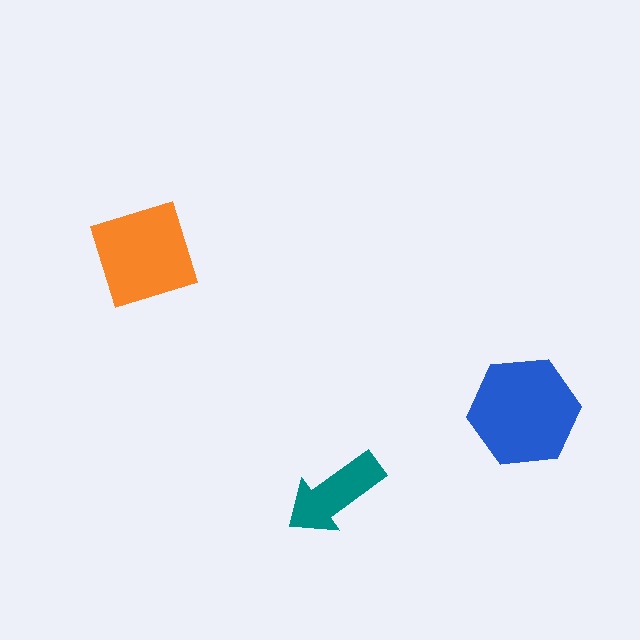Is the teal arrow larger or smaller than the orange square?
Smaller.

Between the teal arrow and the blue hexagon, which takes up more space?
The blue hexagon.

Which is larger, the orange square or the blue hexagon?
The blue hexagon.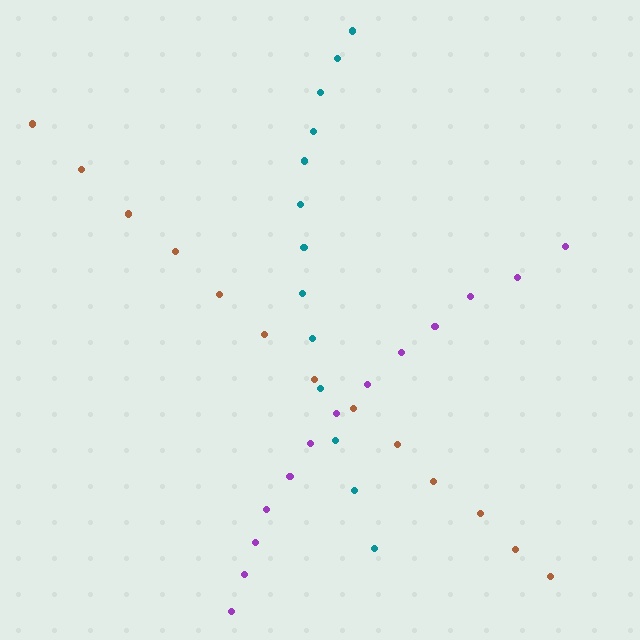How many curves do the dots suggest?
There are 3 distinct paths.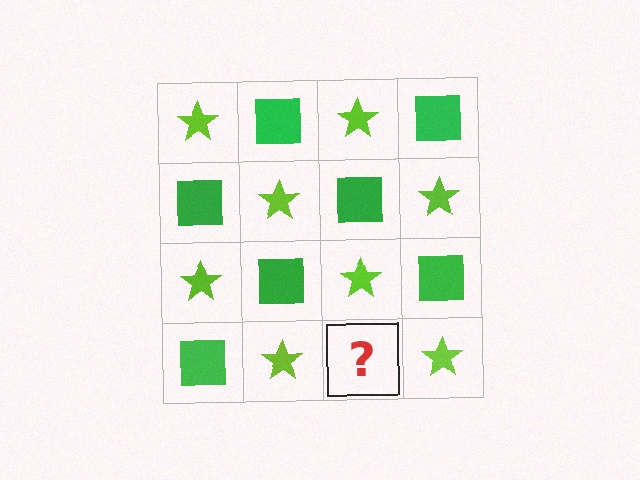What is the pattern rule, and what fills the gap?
The rule is that it alternates lime star and green square in a checkerboard pattern. The gap should be filled with a green square.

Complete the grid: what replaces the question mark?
The question mark should be replaced with a green square.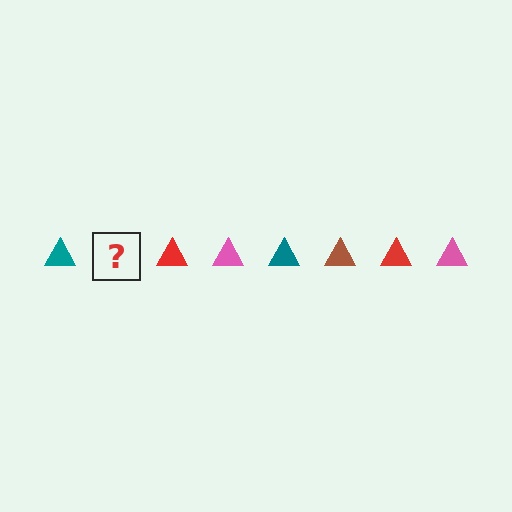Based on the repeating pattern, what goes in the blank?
The blank should be a brown triangle.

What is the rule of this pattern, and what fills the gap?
The rule is that the pattern cycles through teal, brown, red, pink triangles. The gap should be filled with a brown triangle.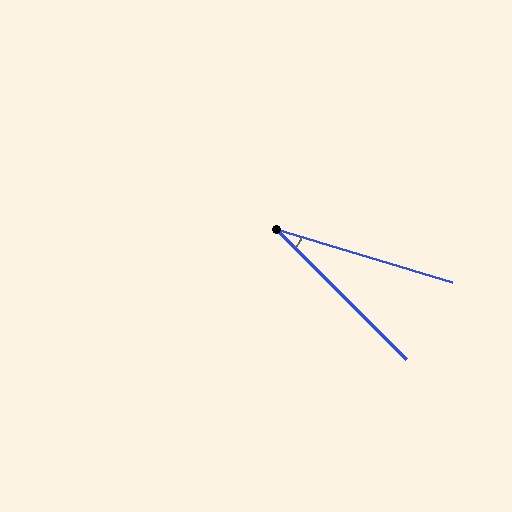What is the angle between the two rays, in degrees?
Approximately 28 degrees.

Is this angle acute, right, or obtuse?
It is acute.